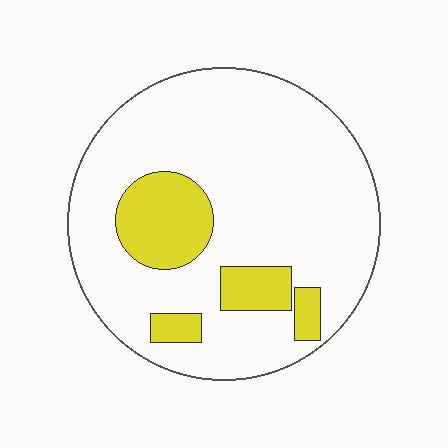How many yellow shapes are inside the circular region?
4.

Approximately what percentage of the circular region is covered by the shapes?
Approximately 20%.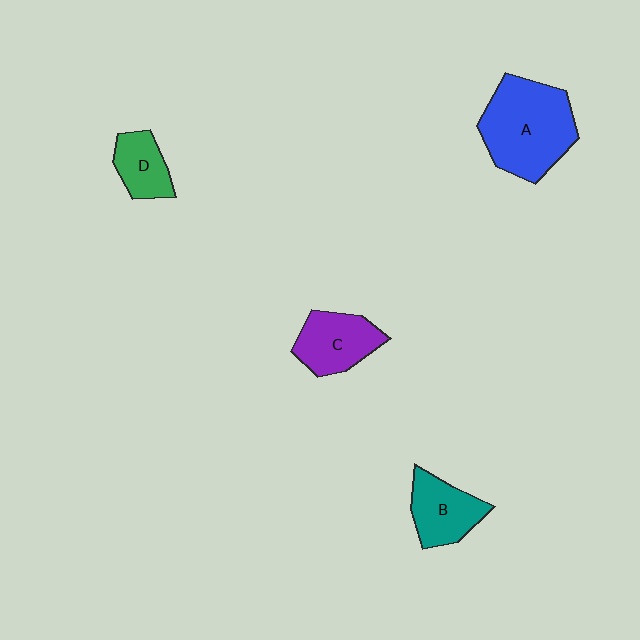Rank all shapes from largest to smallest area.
From largest to smallest: A (blue), C (purple), B (teal), D (green).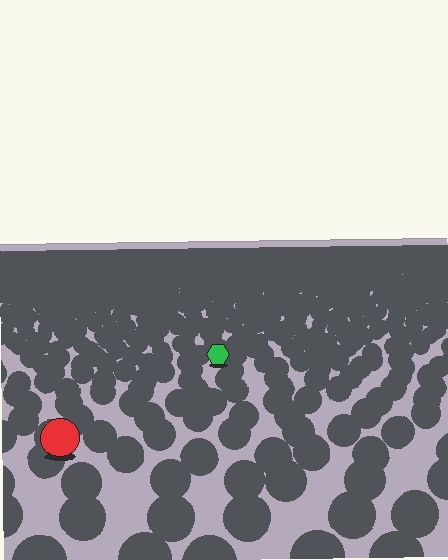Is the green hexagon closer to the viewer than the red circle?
No. The red circle is closer — you can tell from the texture gradient: the ground texture is coarser near it.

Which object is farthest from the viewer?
The green hexagon is farthest from the viewer. It appears smaller and the ground texture around it is denser.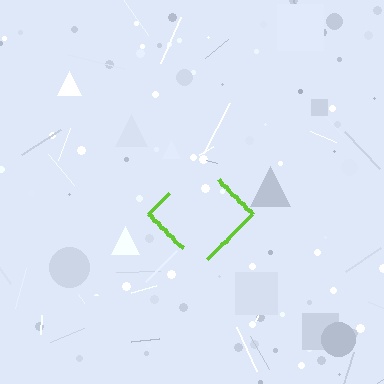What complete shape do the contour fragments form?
The contour fragments form a diamond.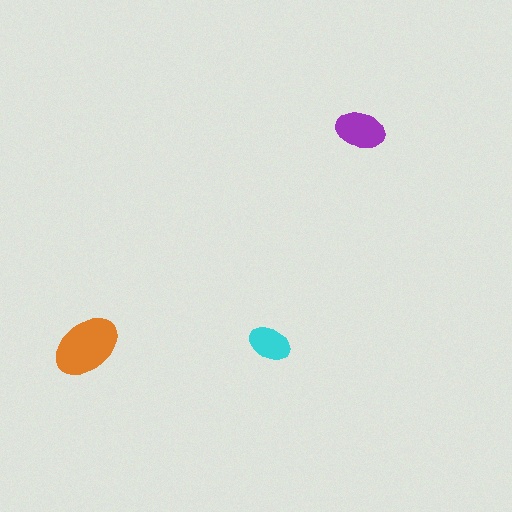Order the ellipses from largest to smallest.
the orange one, the purple one, the cyan one.